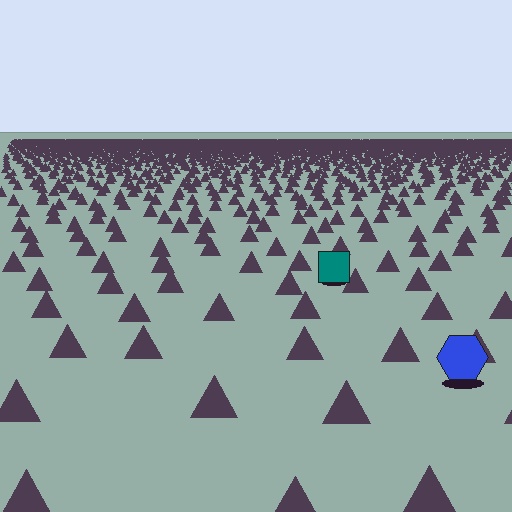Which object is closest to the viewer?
The blue hexagon is closest. The texture marks near it are larger and more spread out.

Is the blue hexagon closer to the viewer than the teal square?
Yes. The blue hexagon is closer — you can tell from the texture gradient: the ground texture is coarser near it.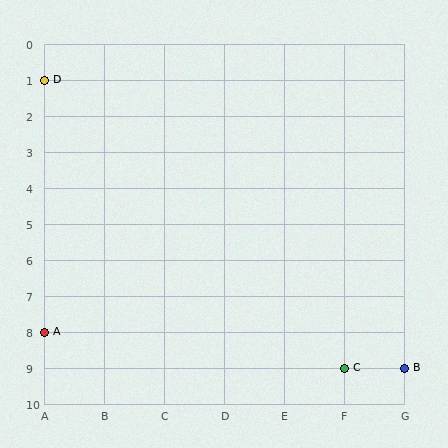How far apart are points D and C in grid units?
Points D and C are 5 columns and 8 rows apart (about 9.4 grid units diagonally).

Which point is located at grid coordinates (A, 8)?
Point A is at (A, 8).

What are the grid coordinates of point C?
Point C is at grid coordinates (F, 9).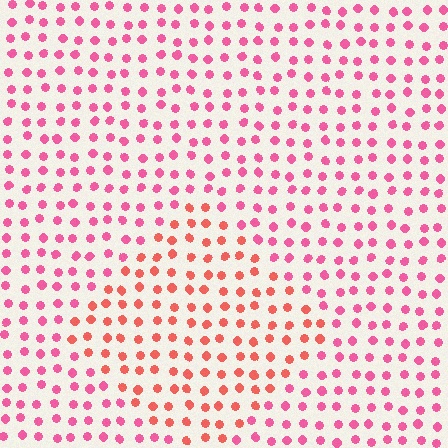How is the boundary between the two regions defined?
The boundary is defined purely by a slight shift in hue (about 30 degrees). Spacing, size, and orientation are identical on both sides.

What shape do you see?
I see a diamond.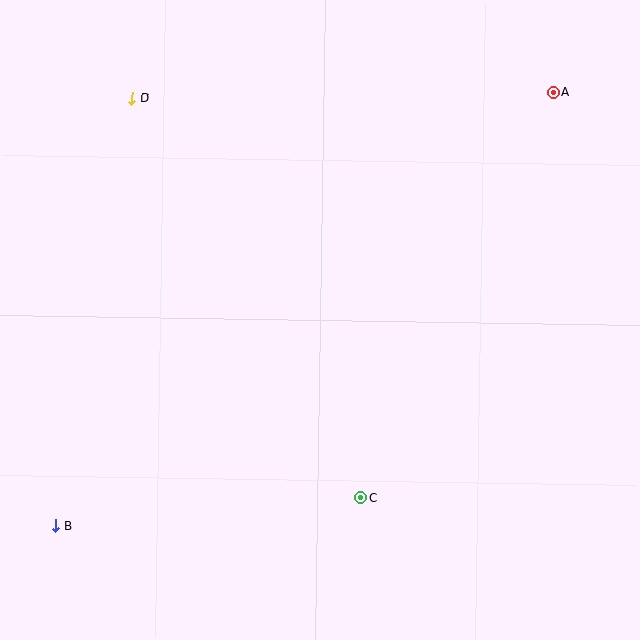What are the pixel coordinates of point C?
Point C is at (361, 498).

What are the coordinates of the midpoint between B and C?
The midpoint between B and C is at (208, 512).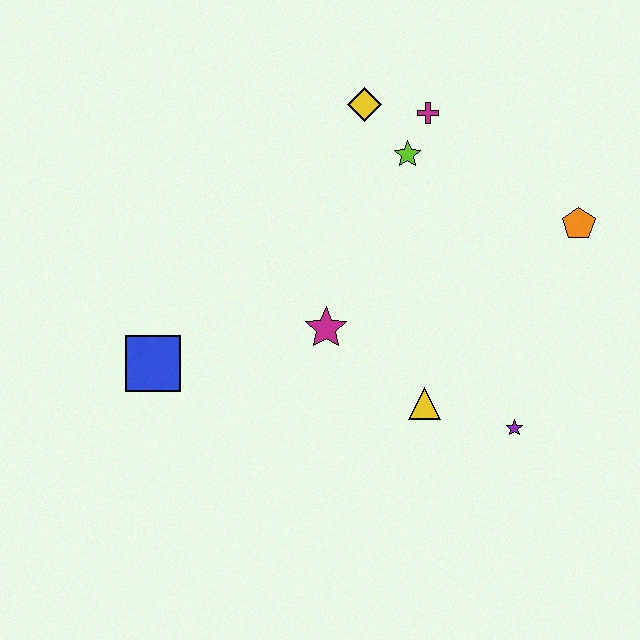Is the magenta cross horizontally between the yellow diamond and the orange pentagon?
Yes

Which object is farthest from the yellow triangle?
The yellow diamond is farthest from the yellow triangle.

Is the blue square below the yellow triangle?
No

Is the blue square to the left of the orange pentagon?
Yes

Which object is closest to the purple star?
The yellow triangle is closest to the purple star.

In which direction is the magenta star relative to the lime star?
The magenta star is below the lime star.